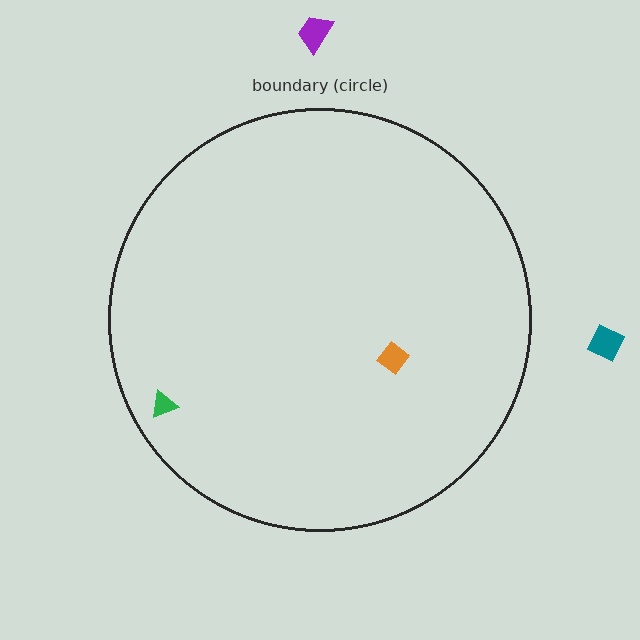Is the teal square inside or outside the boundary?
Outside.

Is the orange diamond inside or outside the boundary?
Inside.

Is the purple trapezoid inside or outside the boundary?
Outside.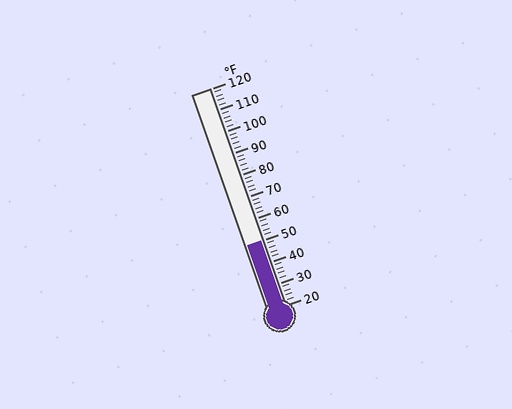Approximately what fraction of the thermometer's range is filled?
The thermometer is filled to approximately 30% of its range.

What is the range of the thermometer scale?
The thermometer scale ranges from 20°F to 120°F.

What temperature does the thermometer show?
The thermometer shows approximately 50°F.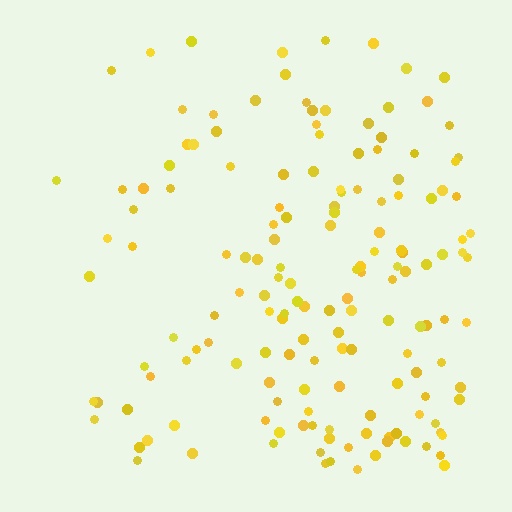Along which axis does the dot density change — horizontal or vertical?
Horizontal.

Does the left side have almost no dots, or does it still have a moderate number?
Still a moderate number, just noticeably fewer than the right.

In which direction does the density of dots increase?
From left to right, with the right side densest.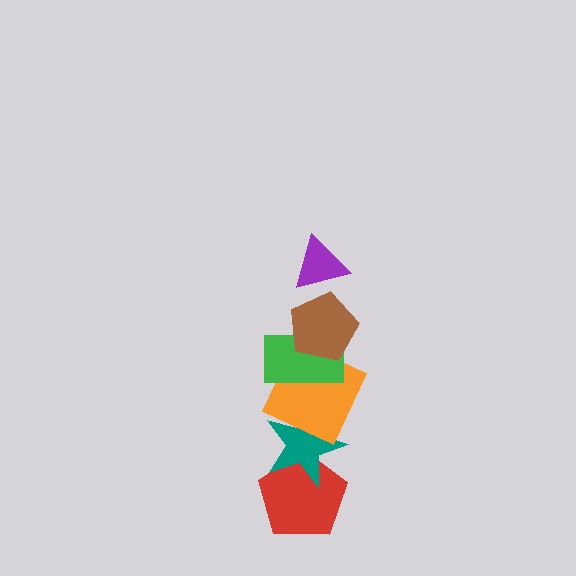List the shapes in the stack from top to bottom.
From top to bottom: the purple triangle, the brown pentagon, the green rectangle, the orange square, the teal star, the red pentagon.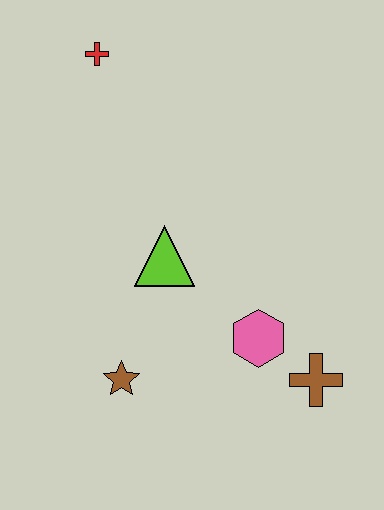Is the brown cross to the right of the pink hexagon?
Yes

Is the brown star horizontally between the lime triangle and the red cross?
Yes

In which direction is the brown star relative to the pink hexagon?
The brown star is to the left of the pink hexagon.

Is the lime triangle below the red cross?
Yes